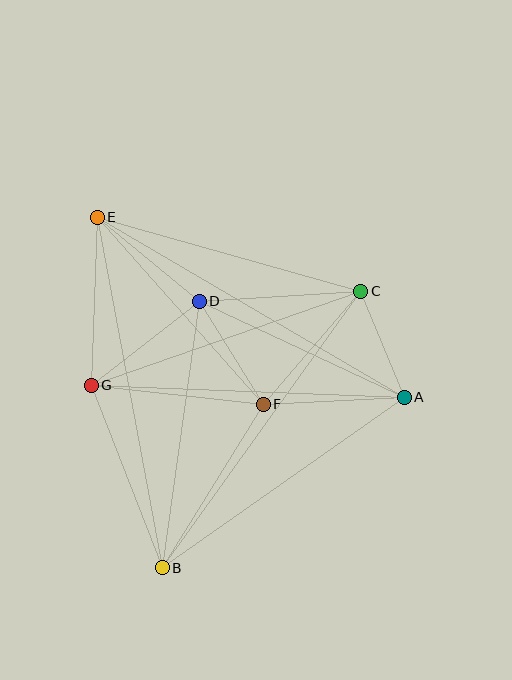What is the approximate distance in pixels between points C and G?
The distance between C and G is approximately 285 pixels.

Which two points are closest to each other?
Points A and C are closest to each other.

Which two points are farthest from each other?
Points B and E are farthest from each other.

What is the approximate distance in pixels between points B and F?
The distance between B and F is approximately 192 pixels.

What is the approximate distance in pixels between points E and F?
The distance between E and F is approximately 250 pixels.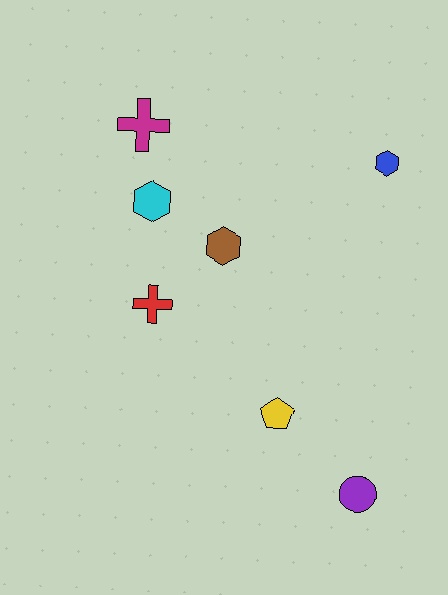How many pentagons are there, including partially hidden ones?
There is 1 pentagon.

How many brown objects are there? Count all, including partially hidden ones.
There is 1 brown object.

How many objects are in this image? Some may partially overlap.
There are 7 objects.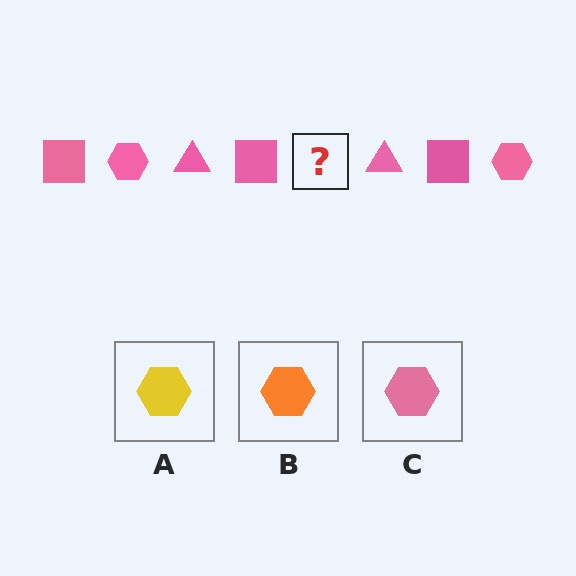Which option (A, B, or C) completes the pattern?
C.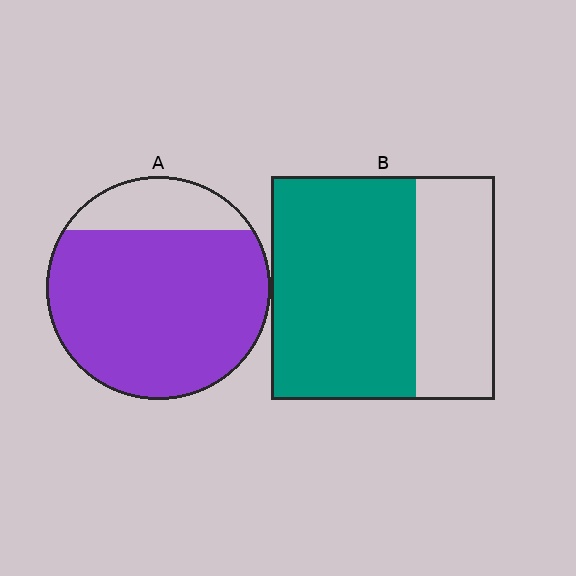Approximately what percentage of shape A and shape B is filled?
A is approximately 80% and B is approximately 65%.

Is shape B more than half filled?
Yes.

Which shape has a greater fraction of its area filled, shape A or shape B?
Shape A.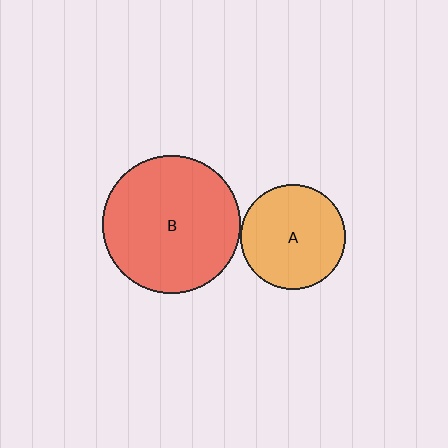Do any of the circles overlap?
No, none of the circles overlap.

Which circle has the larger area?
Circle B (red).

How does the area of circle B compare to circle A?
Approximately 1.7 times.